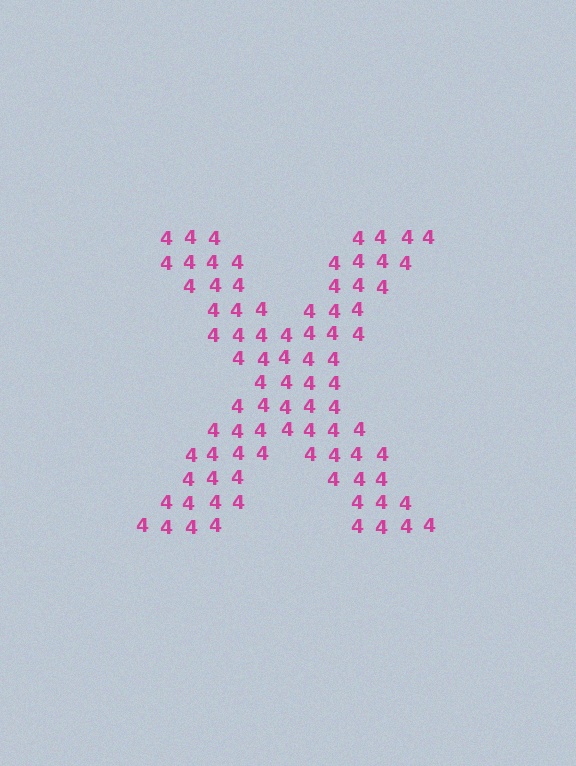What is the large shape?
The large shape is the letter X.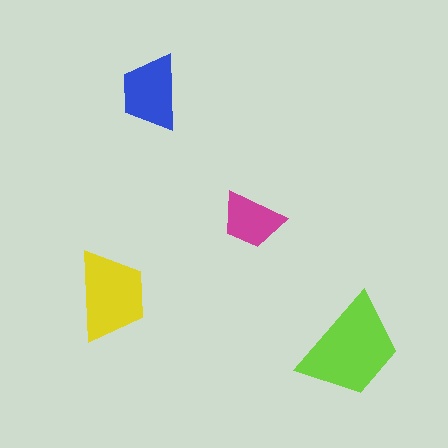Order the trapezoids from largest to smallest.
the lime one, the yellow one, the blue one, the magenta one.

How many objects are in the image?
There are 4 objects in the image.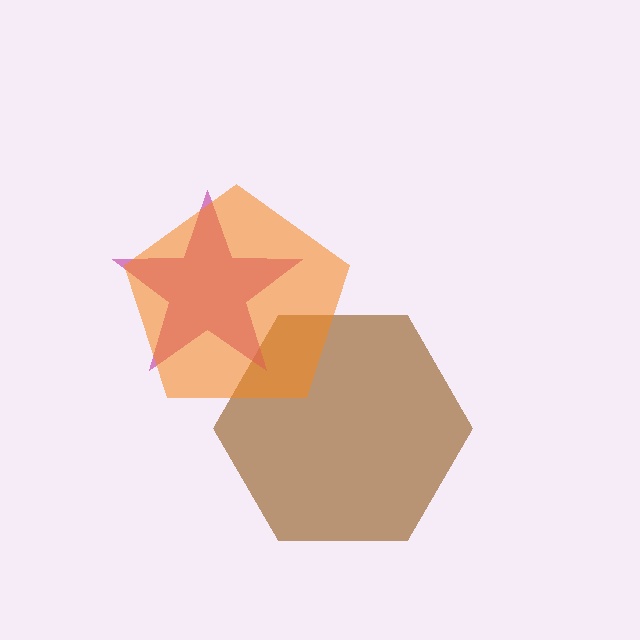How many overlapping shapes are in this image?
There are 3 overlapping shapes in the image.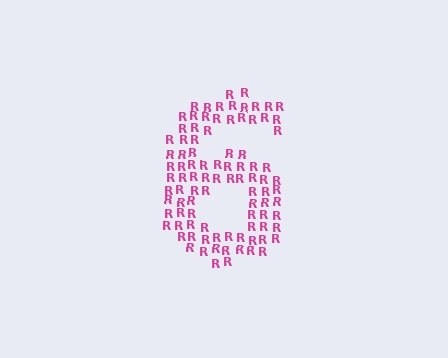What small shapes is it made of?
It is made of small letter R's.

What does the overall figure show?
The overall figure shows the digit 6.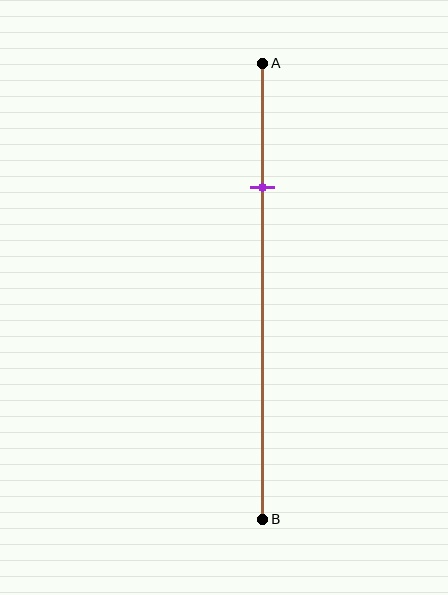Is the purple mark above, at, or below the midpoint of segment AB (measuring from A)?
The purple mark is above the midpoint of segment AB.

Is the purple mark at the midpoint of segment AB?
No, the mark is at about 25% from A, not at the 50% midpoint.